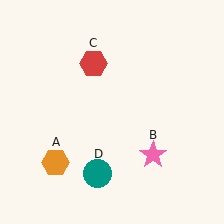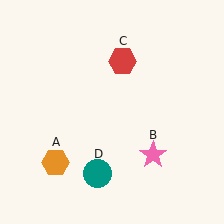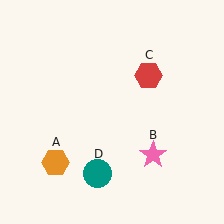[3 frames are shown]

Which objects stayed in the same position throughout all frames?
Orange hexagon (object A) and pink star (object B) and teal circle (object D) remained stationary.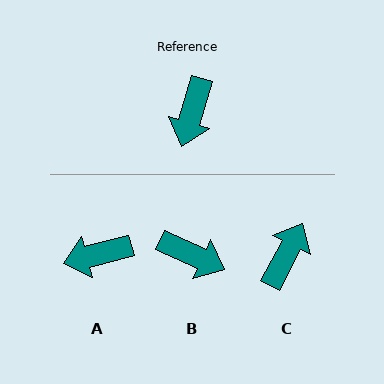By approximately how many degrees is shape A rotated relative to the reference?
Approximately 59 degrees clockwise.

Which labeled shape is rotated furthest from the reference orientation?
C, about 169 degrees away.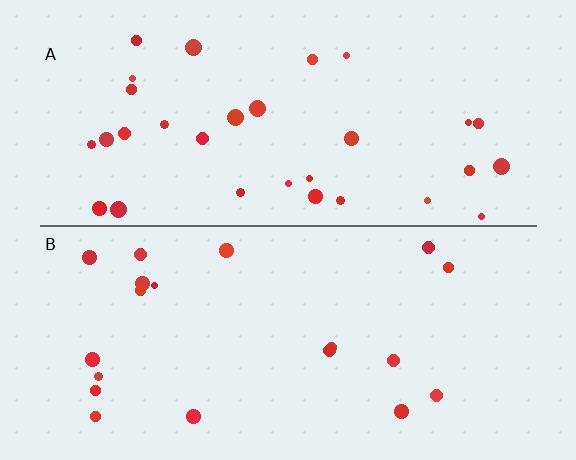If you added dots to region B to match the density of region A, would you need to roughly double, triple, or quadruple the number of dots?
Approximately double.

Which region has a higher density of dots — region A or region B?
A (the top).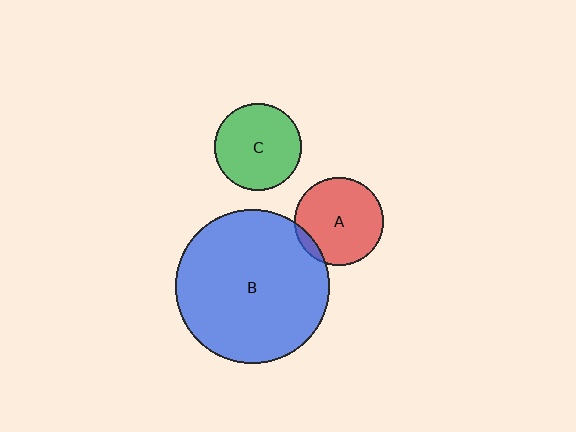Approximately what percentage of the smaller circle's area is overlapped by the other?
Approximately 10%.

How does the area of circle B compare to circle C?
Approximately 3.2 times.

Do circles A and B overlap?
Yes.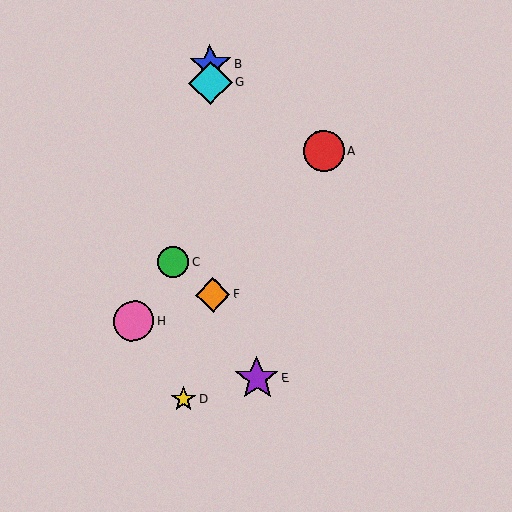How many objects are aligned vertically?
3 objects (B, F, G) are aligned vertically.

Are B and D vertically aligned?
No, B is at x≈210 and D is at x≈183.